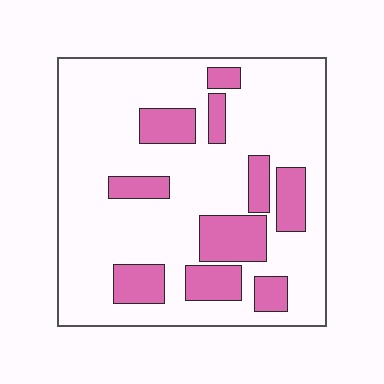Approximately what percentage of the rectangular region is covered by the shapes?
Approximately 25%.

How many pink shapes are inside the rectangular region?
10.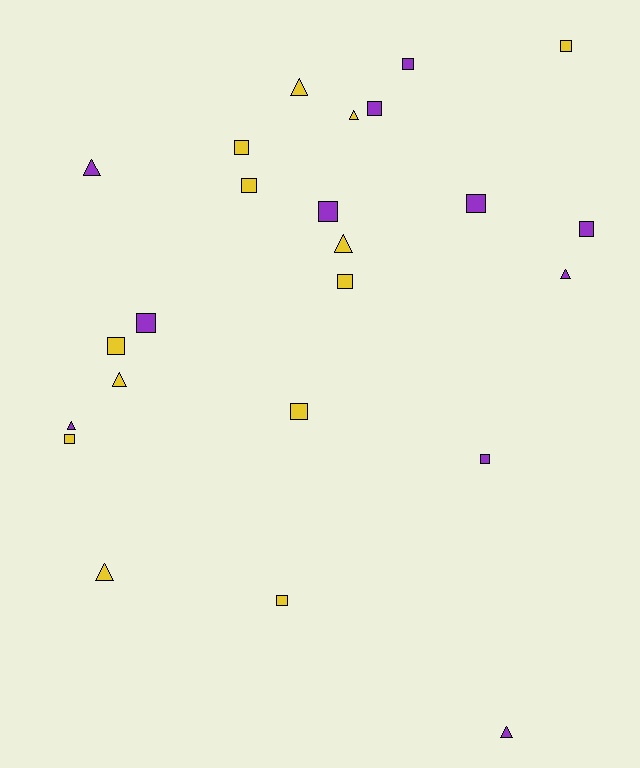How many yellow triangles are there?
There are 5 yellow triangles.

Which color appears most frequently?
Yellow, with 13 objects.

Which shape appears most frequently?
Square, with 15 objects.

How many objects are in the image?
There are 24 objects.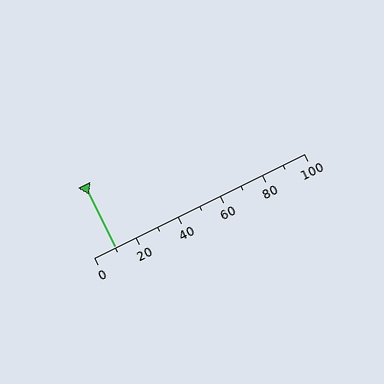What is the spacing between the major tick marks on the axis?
The major ticks are spaced 20 apart.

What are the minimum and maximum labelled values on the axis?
The axis runs from 0 to 100.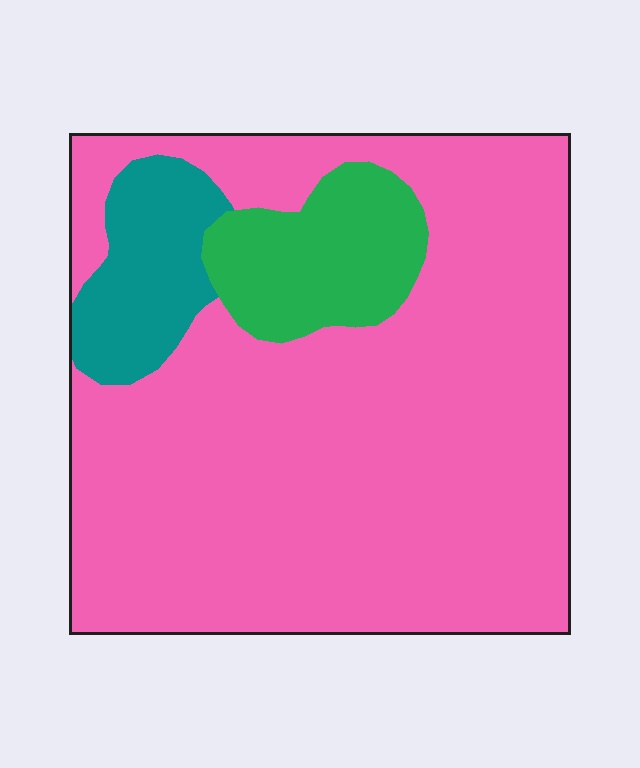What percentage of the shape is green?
Green takes up about one eighth (1/8) of the shape.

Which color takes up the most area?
Pink, at roughly 80%.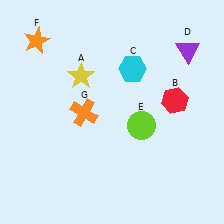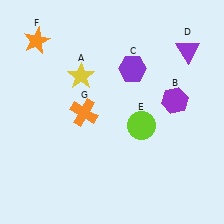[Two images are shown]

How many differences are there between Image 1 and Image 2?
There are 2 differences between the two images.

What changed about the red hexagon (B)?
In Image 1, B is red. In Image 2, it changed to purple.